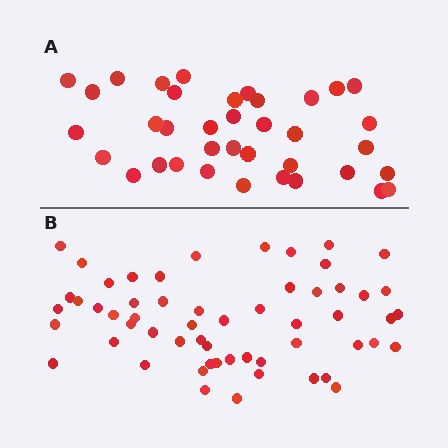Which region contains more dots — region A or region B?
Region B (the bottom region) has more dots.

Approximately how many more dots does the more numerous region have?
Region B has approximately 20 more dots than region A.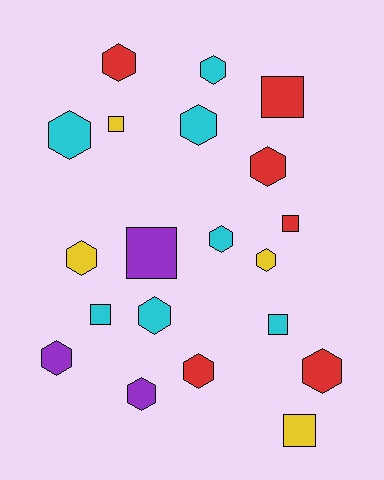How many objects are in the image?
There are 20 objects.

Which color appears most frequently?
Cyan, with 7 objects.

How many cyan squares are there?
There are 2 cyan squares.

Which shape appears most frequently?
Hexagon, with 13 objects.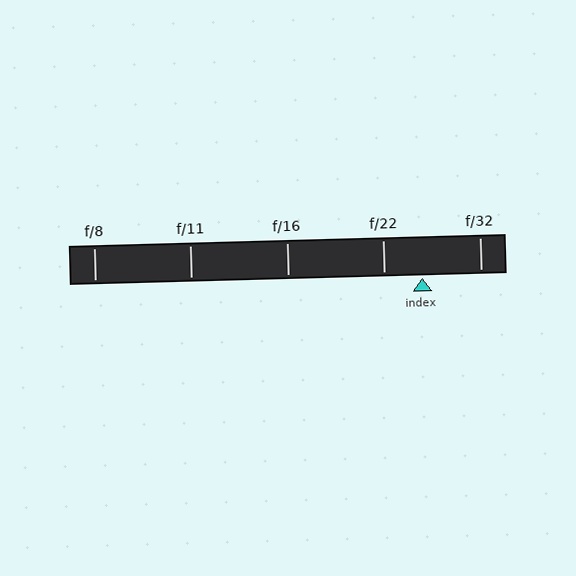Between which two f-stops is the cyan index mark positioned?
The index mark is between f/22 and f/32.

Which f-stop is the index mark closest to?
The index mark is closest to f/22.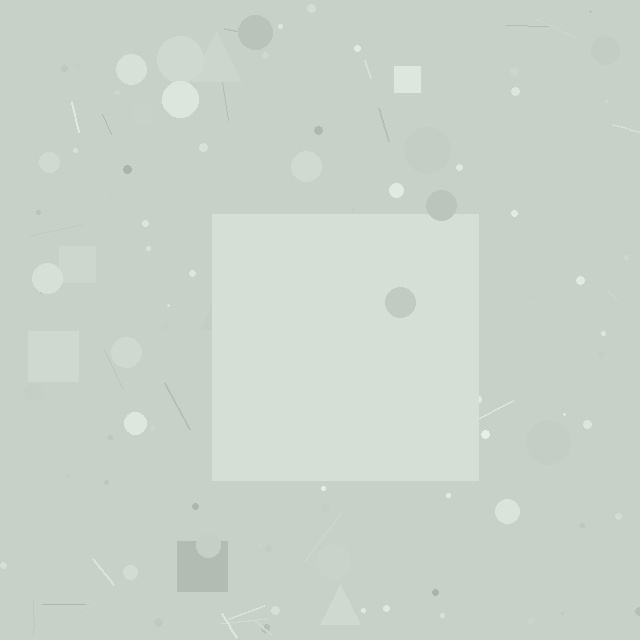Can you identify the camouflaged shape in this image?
The camouflaged shape is a square.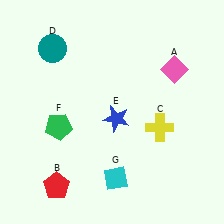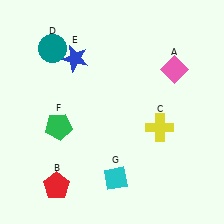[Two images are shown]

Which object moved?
The blue star (E) moved up.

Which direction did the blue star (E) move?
The blue star (E) moved up.